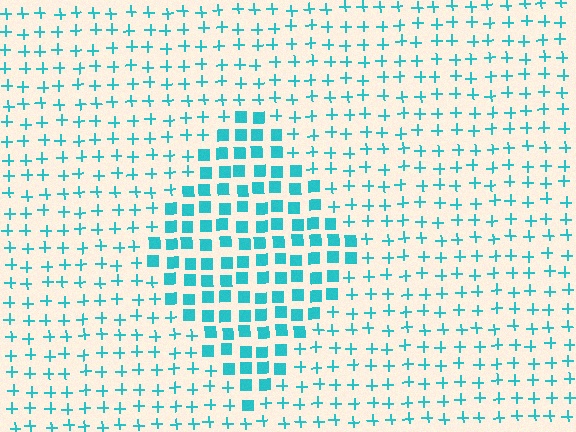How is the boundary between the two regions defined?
The boundary is defined by a change in element shape: squares inside vs. plus signs outside. All elements share the same color and spacing.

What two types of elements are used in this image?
The image uses squares inside the diamond region and plus signs outside it.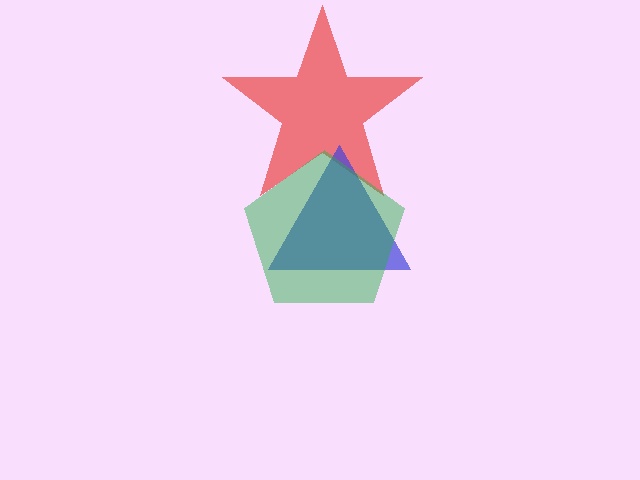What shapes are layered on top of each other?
The layered shapes are: a red star, a blue triangle, a green pentagon.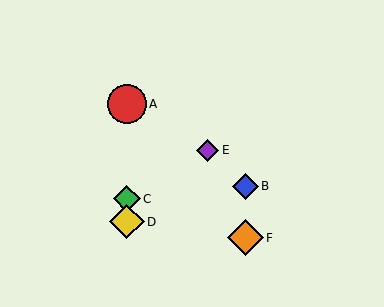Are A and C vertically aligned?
Yes, both are at x≈127.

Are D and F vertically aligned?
No, D is at x≈127 and F is at x≈245.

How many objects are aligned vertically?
3 objects (A, C, D) are aligned vertically.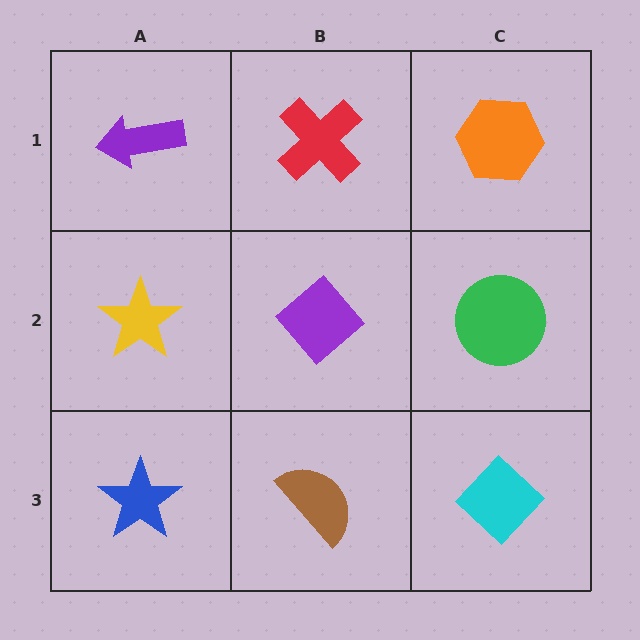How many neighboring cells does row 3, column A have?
2.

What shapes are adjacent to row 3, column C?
A green circle (row 2, column C), a brown semicircle (row 3, column B).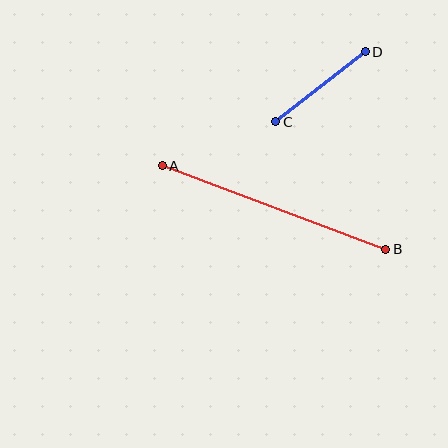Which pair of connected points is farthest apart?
Points A and B are farthest apart.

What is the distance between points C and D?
The distance is approximately 114 pixels.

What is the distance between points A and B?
The distance is approximately 238 pixels.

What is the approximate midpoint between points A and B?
The midpoint is at approximately (274, 207) pixels.